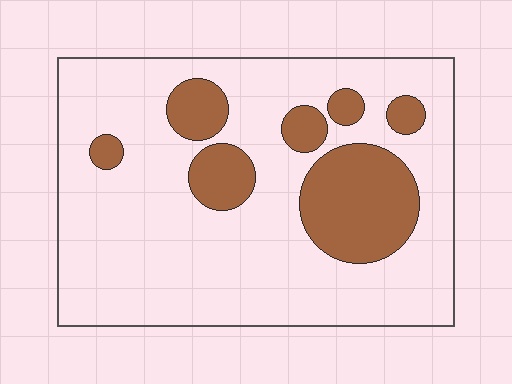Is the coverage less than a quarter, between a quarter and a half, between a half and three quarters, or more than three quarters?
Less than a quarter.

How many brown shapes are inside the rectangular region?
7.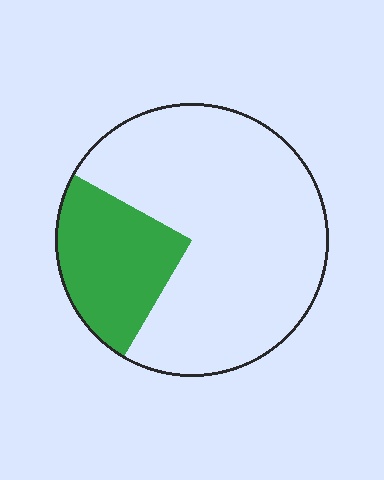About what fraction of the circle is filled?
About one quarter (1/4).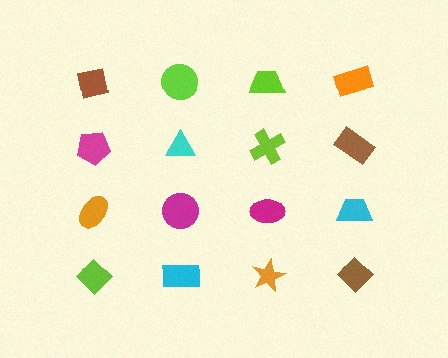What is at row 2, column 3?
A lime cross.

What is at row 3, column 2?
A magenta circle.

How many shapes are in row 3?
4 shapes.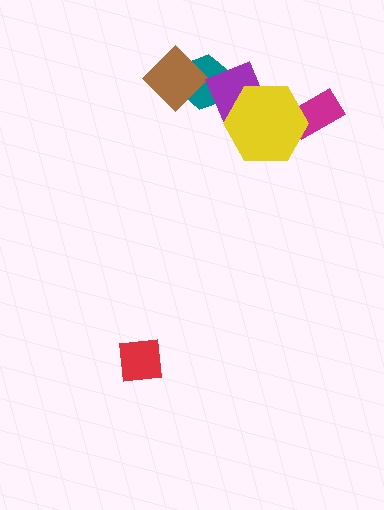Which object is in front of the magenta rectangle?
The yellow hexagon is in front of the magenta rectangle.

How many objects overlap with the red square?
0 objects overlap with the red square.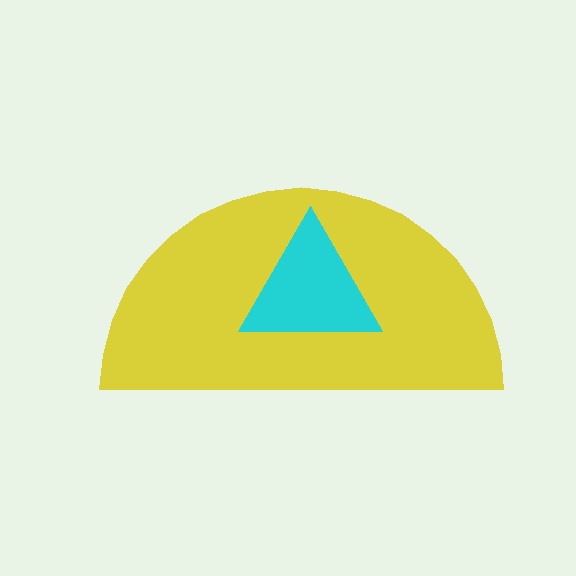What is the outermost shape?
The yellow semicircle.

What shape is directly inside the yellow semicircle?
The cyan triangle.